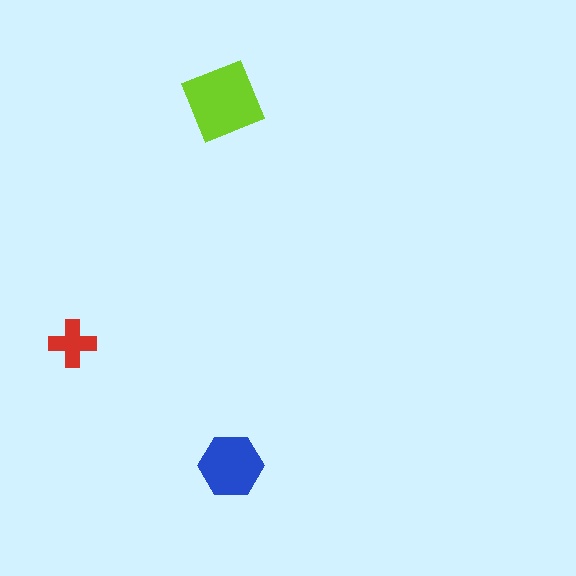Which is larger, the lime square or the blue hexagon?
The lime square.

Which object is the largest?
The lime square.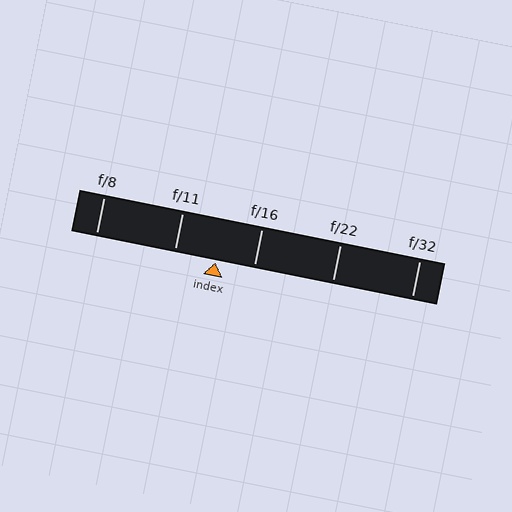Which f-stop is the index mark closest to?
The index mark is closest to f/16.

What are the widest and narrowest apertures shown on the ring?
The widest aperture shown is f/8 and the narrowest is f/32.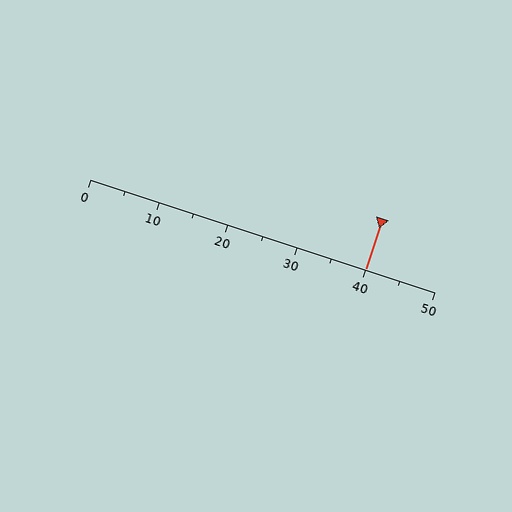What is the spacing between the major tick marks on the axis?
The major ticks are spaced 10 apart.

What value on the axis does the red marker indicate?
The marker indicates approximately 40.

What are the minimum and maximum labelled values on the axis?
The axis runs from 0 to 50.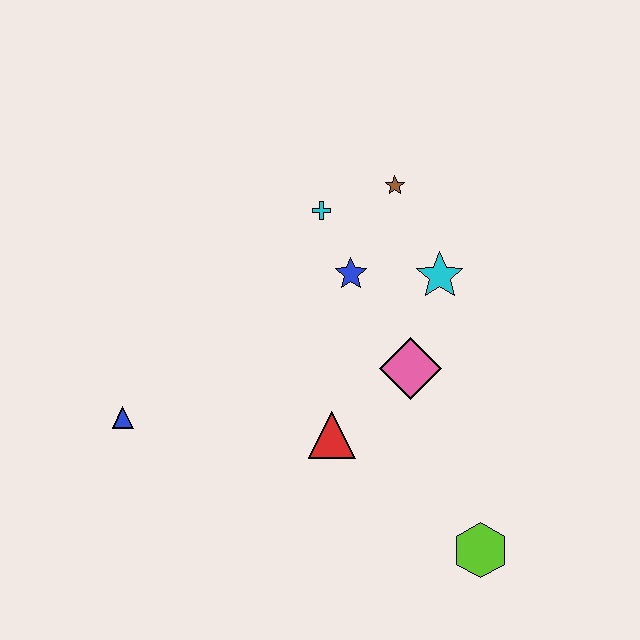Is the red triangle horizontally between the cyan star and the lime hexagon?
No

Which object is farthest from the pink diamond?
The blue triangle is farthest from the pink diamond.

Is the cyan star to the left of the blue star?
No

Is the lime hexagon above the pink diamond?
No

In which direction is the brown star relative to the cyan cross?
The brown star is to the right of the cyan cross.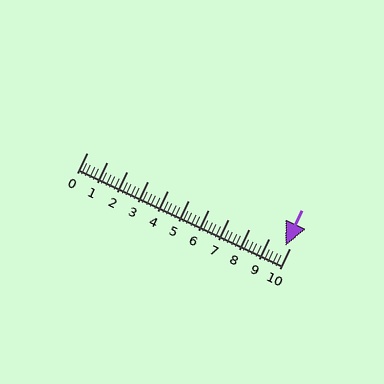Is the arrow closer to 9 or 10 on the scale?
The arrow is closer to 10.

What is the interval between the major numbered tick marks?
The major tick marks are spaced 1 units apart.